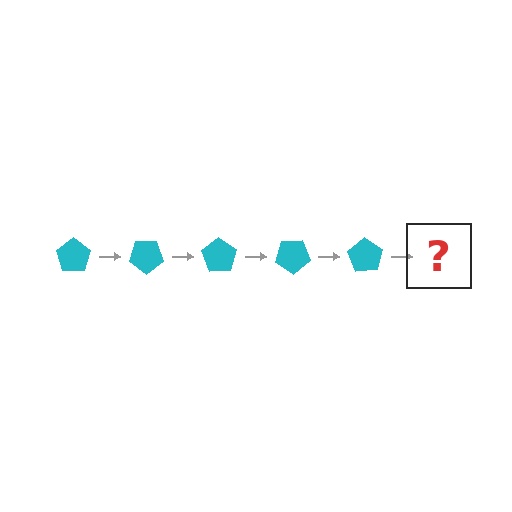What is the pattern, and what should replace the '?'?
The pattern is that the pentagon rotates 35 degrees each step. The '?' should be a cyan pentagon rotated 175 degrees.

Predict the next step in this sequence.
The next step is a cyan pentagon rotated 175 degrees.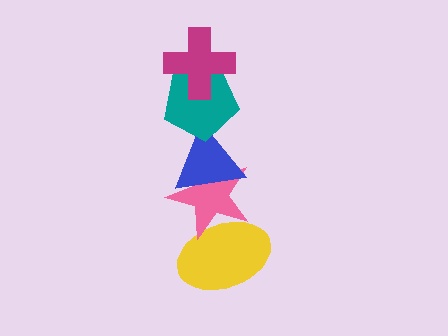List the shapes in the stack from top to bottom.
From top to bottom: the magenta cross, the teal pentagon, the blue triangle, the pink star, the yellow ellipse.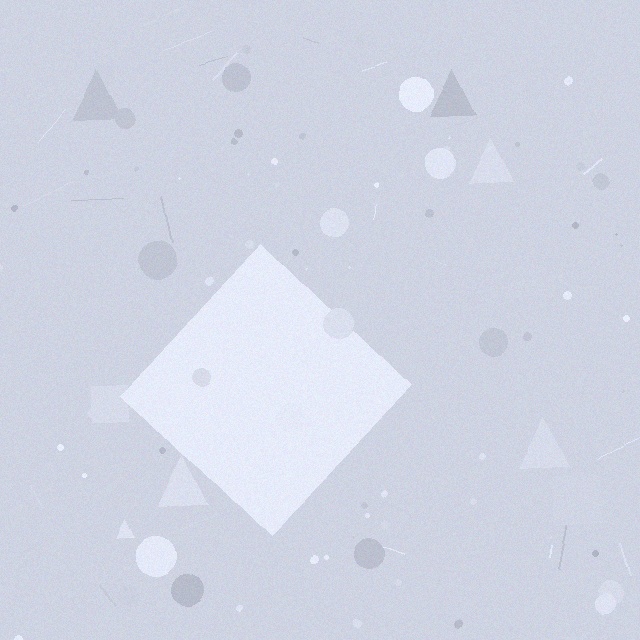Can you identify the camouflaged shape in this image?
The camouflaged shape is a diamond.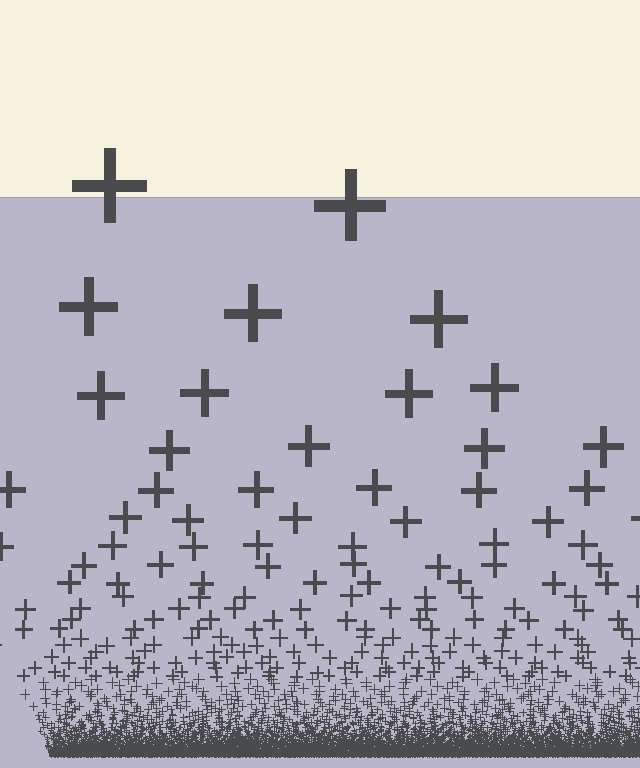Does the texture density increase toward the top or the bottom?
Density increases toward the bottom.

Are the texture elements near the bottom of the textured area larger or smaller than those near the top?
Smaller. The gradient is inverted — elements near the bottom are smaller and denser.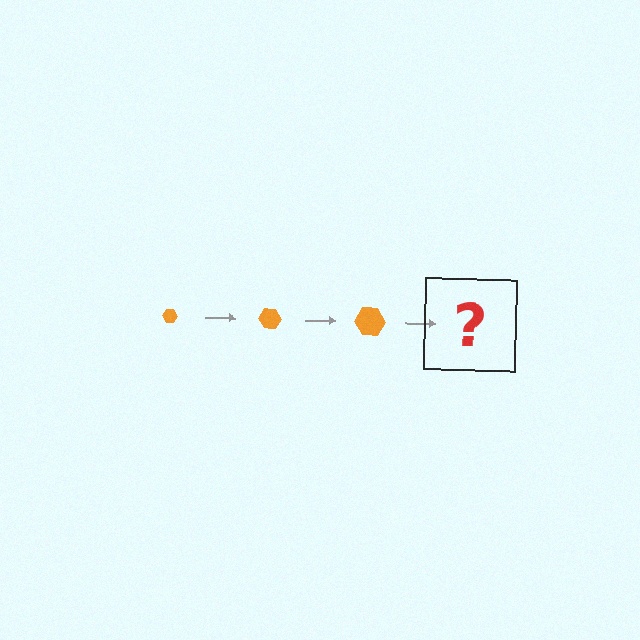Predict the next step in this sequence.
The next step is an orange hexagon, larger than the previous one.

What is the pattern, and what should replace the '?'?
The pattern is that the hexagon gets progressively larger each step. The '?' should be an orange hexagon, larger than the previous one.